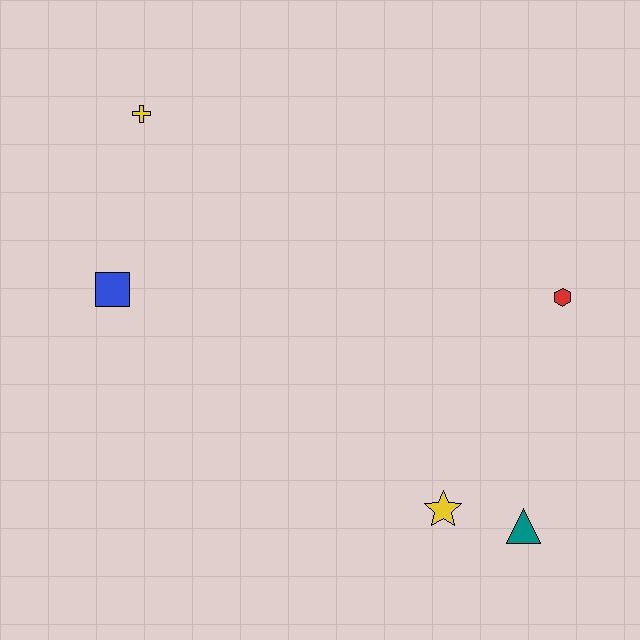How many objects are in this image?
There are 5 objects.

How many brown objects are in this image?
There are no brown objects.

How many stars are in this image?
There is 1 star.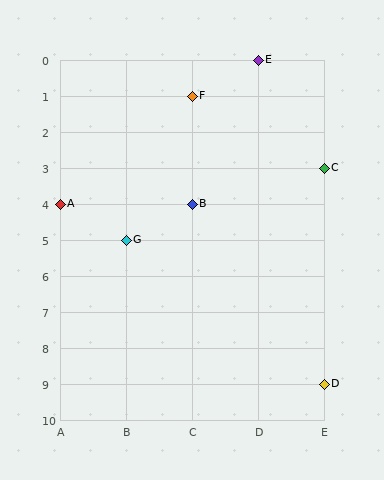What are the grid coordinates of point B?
Point B is at grid coordinates (C, 4).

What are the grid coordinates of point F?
Point F is at grid coordinates (C, 1).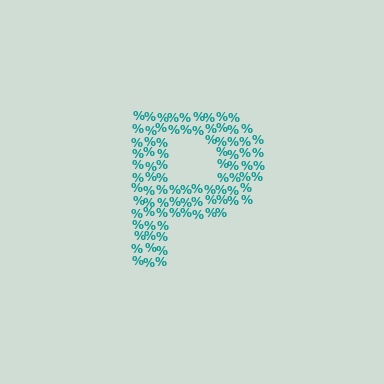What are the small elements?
The small elements are percent signs.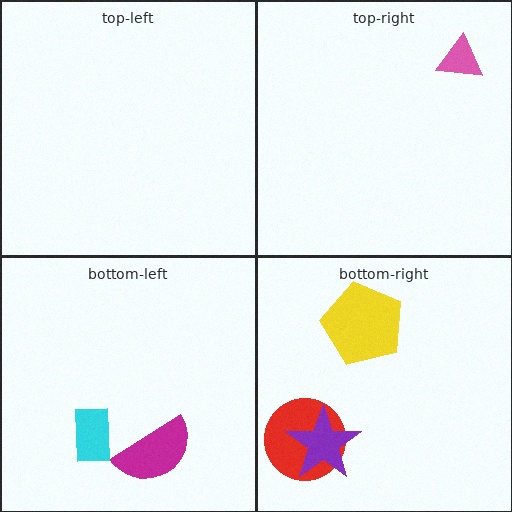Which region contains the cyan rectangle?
The bottom-left region.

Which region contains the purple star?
The bottom-right region.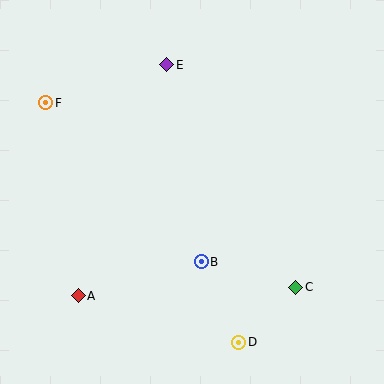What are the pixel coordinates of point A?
Point A is at (78, 296).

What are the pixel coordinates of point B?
Point B is at (201, 262).